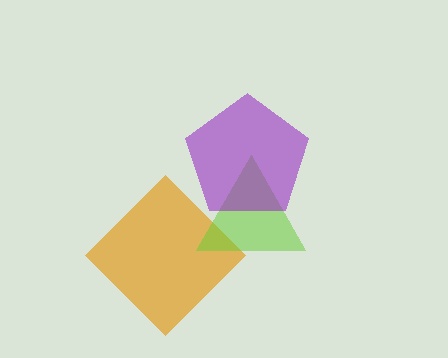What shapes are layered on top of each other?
The layered shapes are: an orange diamond, a lime triangle, a purple pentagon.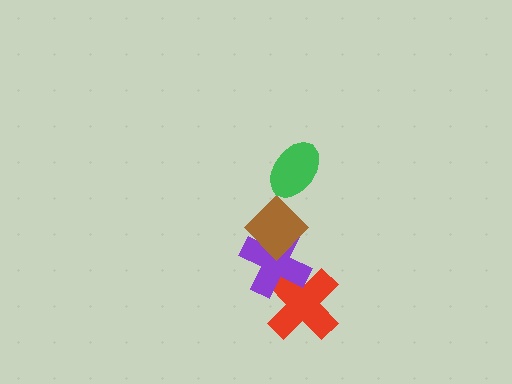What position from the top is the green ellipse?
The green ellipse is 1st from the top.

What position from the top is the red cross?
The red cross is 4th from the top.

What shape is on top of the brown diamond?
The green ellipse is on top of the brown diamond.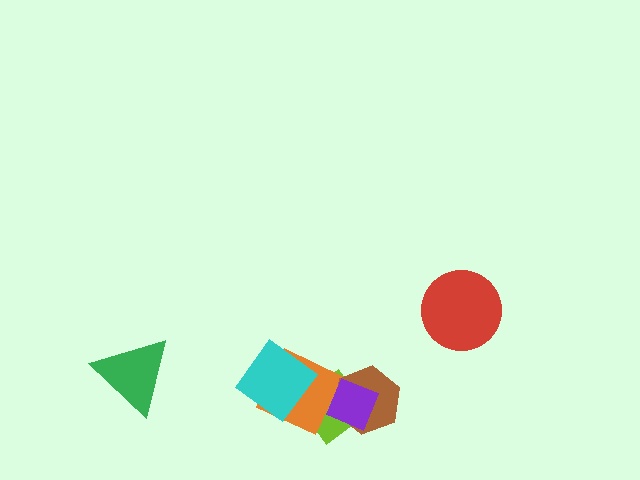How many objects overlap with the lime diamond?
3 objects overlap with the lime diamond.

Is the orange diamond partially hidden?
Yes, it is partially covered by another shape.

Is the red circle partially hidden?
No, no other shape covers it.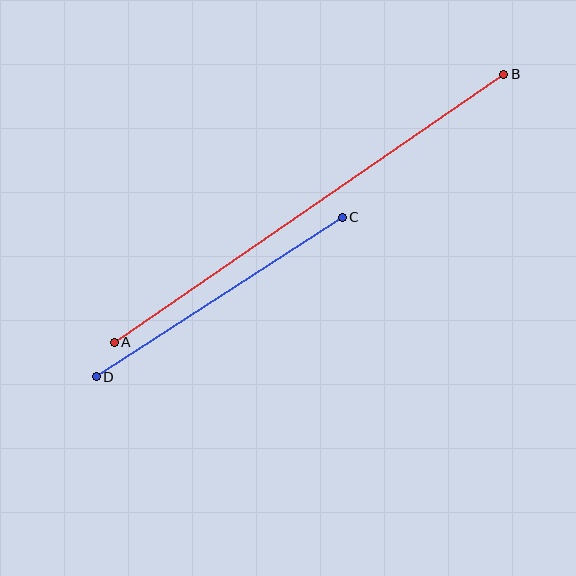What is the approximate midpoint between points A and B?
The midpoint is at approximately (309, 208) pixels.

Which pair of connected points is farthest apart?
Points A and B are farthest apart.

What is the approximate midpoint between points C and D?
The midpoint is at approximately (219, 297) pixels.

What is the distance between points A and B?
The distance is approximately 473 pixels.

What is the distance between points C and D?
The distance is approximately 293 pixels.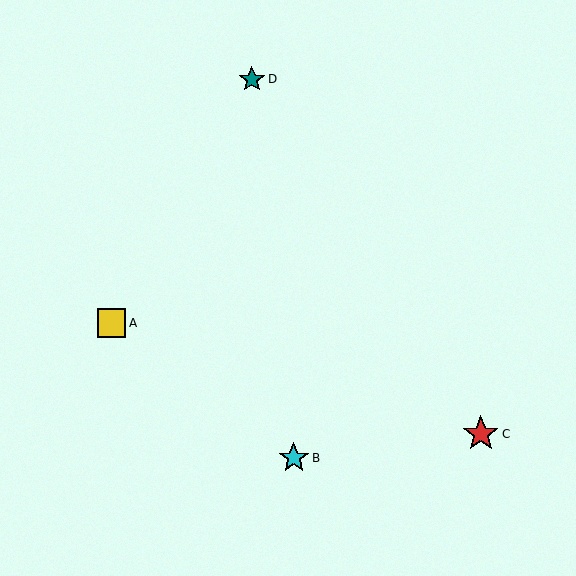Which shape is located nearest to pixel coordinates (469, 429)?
The red star (labeled C) at (481, 434) is nearest to that location.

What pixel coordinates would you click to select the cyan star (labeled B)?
Click at (294, 458) to select the cyan star B.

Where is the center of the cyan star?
The center of the cyan star is at (294, 458).